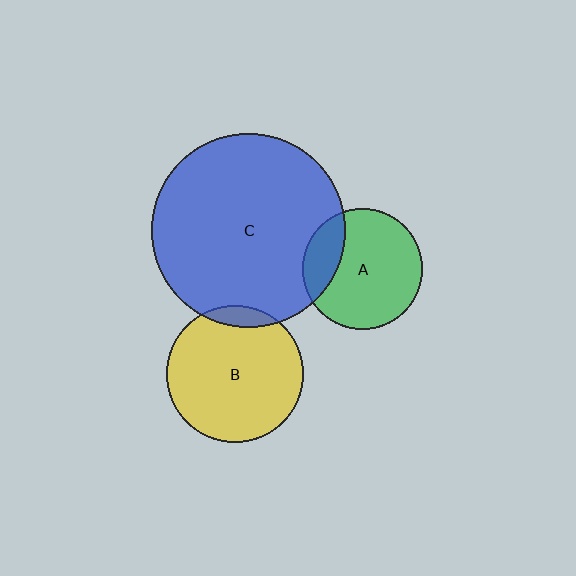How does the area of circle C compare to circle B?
Approximately 2.0 times.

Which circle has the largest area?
Circle C (blue).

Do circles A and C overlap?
Yes.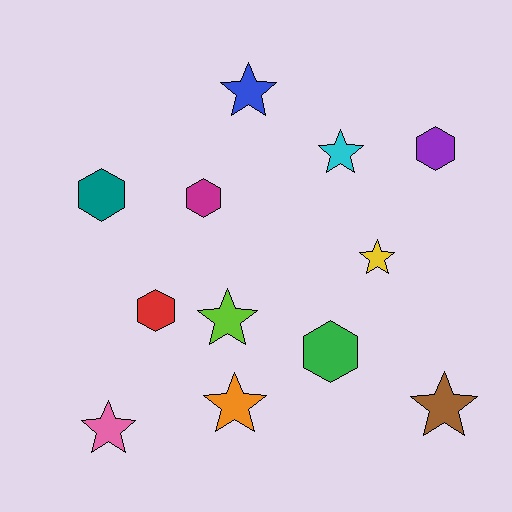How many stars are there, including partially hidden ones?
There are 7 stars.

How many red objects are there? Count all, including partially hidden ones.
There is 1 red object.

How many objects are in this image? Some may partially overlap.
There are 12 objects.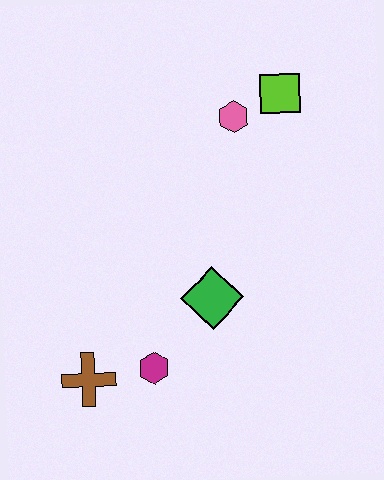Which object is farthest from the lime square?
The brown cross is farthest from the lime square.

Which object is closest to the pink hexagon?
The lime square is closest to the pink hexagon.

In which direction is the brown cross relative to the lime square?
The brown cross is below the lime square.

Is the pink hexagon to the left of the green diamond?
No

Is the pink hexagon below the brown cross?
No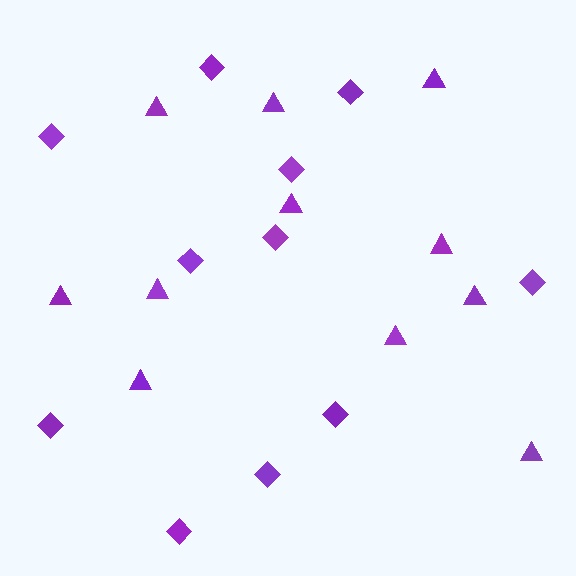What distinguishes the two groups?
There are 2 groups: one group of triangles (11) and one group of diamonds (11).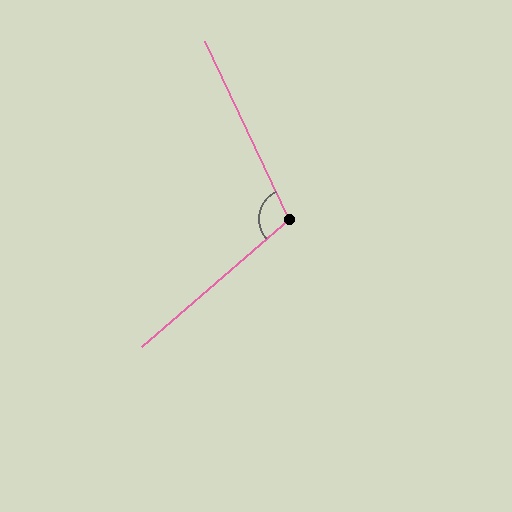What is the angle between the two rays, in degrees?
Approximately 106 degrees.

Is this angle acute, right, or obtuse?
It is obtuse.